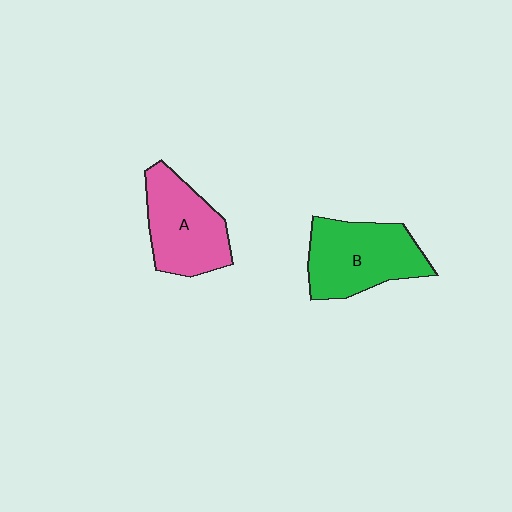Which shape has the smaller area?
Shape A (pink).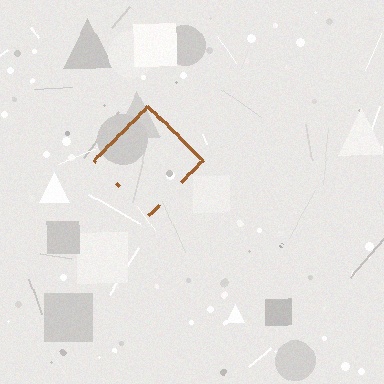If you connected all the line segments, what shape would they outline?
They would outline a diamond.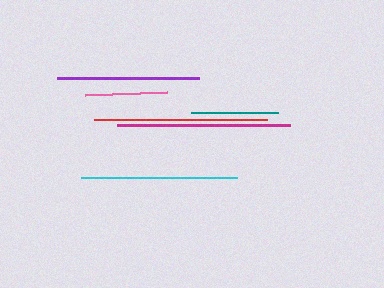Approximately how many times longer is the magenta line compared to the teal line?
The magenta line is approximately 2.0 times the length of the teal line.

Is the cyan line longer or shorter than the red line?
The red line is longer than the cyan line.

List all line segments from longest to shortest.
From longest to shortest: red, magenta, cyan, purple, teal, pink.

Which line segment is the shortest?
The pink line is the shortest at approximately 82 pixels.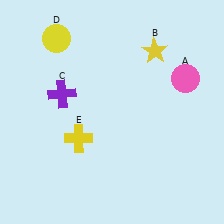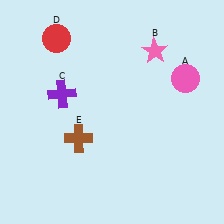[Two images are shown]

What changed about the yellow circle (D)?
In Image 1, D is yellow. In Image 2, it changed to red.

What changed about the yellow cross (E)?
In Image 1, E is yellow. In Image 2, it changed to brown.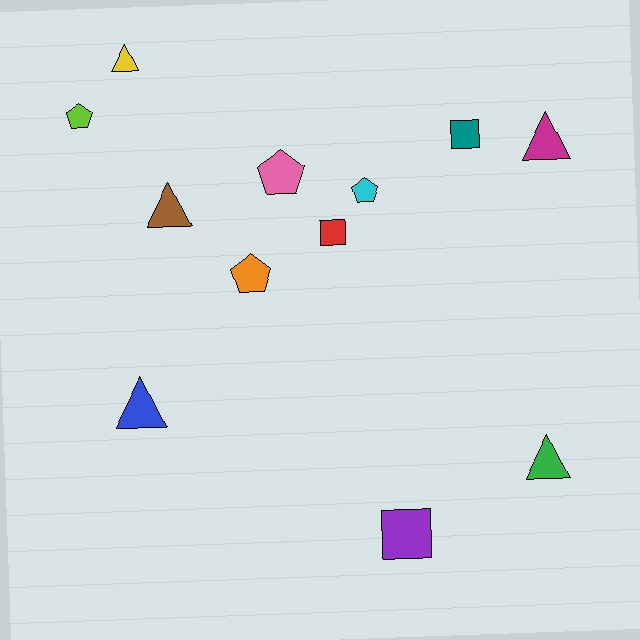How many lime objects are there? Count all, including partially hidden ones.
There is 1 lime object.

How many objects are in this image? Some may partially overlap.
There are 12 objects.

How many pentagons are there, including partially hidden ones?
There are 4 pentagons.